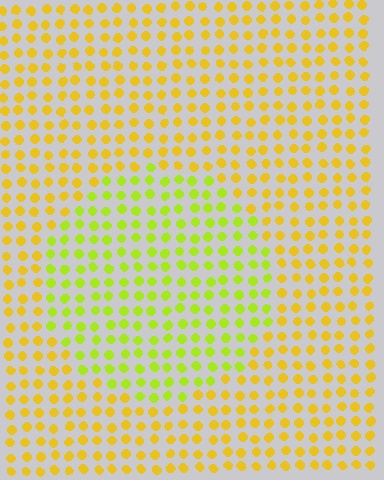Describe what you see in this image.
The image is filled with small yellow elements in a uniform arrangement. A circle-shaped region is visible where the elements are tinted to a slightly different hue, forming a subtle color boundary.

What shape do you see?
I see a circle.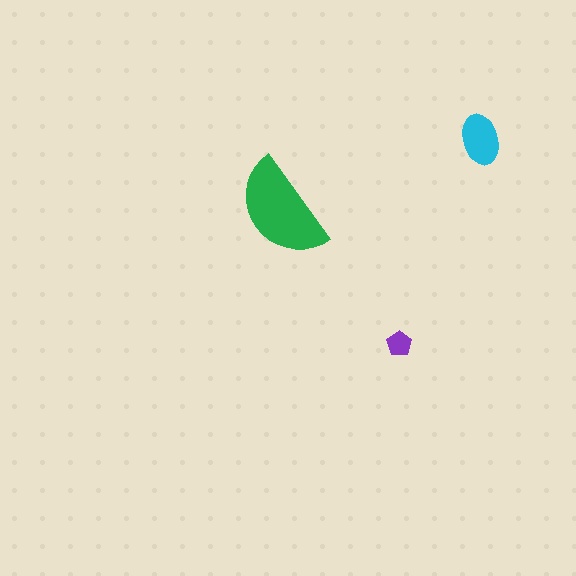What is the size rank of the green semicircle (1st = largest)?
1st.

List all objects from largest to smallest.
The green semicircle, the cyan ellipse, the purple pentagon.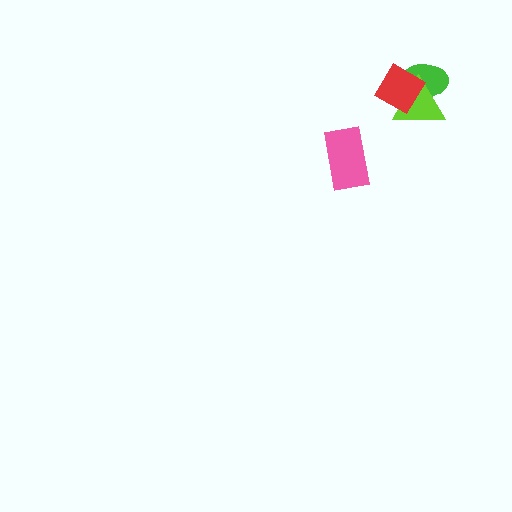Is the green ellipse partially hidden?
Yes, it is partially covered by another shape.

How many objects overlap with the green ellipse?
2 objects overlap with the green ellipse.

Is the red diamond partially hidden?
No, no other shape covers it.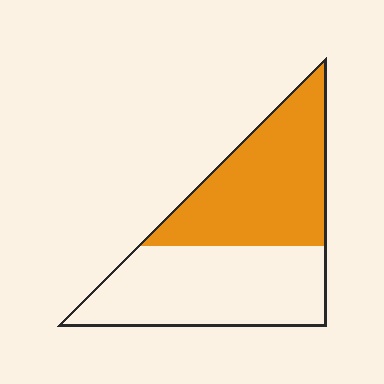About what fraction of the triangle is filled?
About one half (1/2).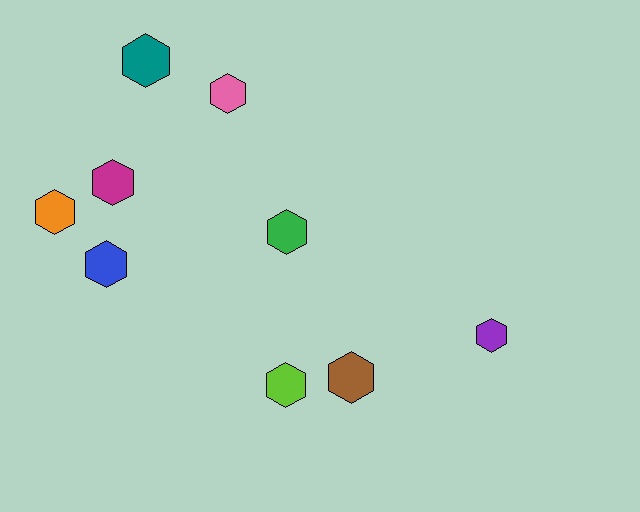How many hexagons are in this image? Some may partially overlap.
There are 9 hexagons.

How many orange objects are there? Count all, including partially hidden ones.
There is 1 orange object.